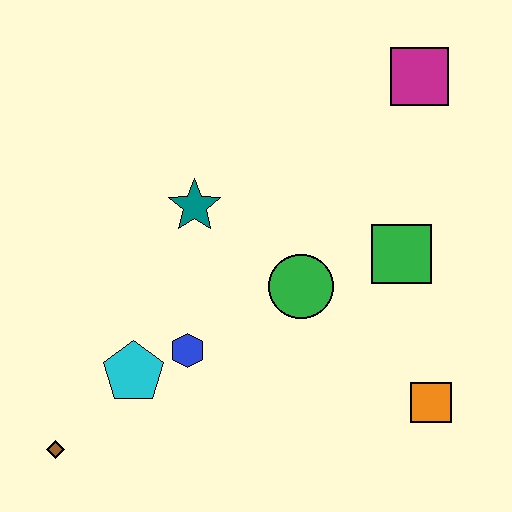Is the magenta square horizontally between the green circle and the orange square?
Yes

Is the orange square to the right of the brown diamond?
Yes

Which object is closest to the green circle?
The green square is closest to the green circle.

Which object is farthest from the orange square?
The brown diamond is farthest from the orange square.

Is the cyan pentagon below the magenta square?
Yes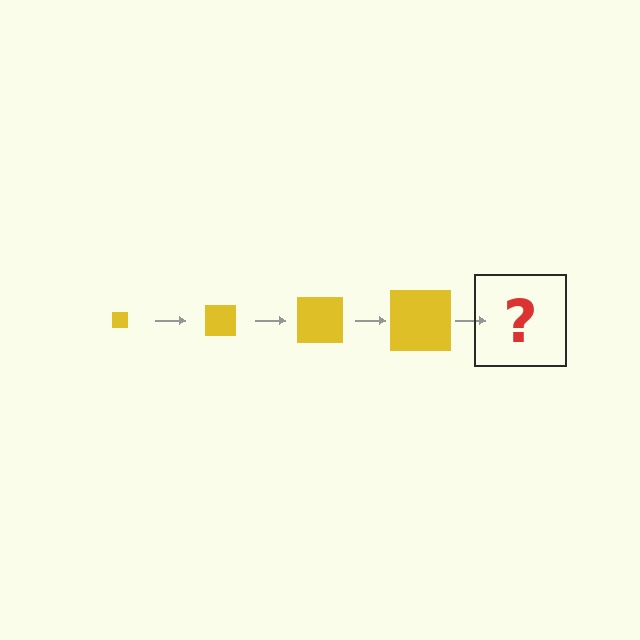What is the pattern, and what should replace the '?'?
The pattern is that the square gets progressively larger each step. The '?' should be a yellow square, larger than the previous one.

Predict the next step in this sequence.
The next step is a yellow square, larger than the previous one.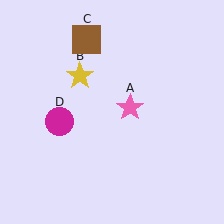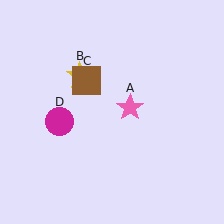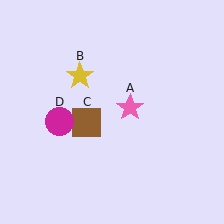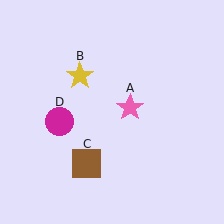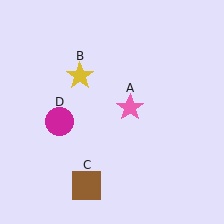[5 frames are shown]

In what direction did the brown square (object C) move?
The brown square (object C) moved down.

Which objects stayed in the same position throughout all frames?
Pink star (object A) and yellow star (object B) and magenta circle (object D) remained stationary.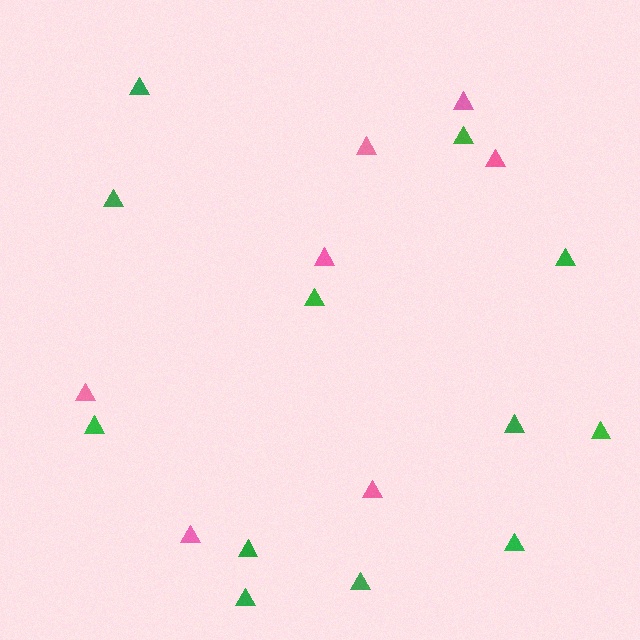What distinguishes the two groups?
There are 2 groups: one group of pink triangles (7) and one group of green triangles (12).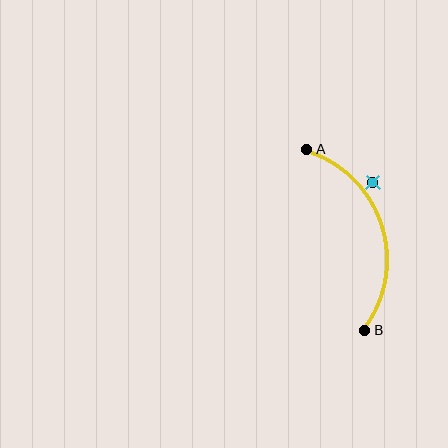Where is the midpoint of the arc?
The arc midpoint is the point on the curve farthest from the straight line joining A and B. It sits to the right of that line.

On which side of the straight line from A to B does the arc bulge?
The arc bulges to the right of the straight line connecting A and B.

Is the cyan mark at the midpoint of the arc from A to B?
No — the cyan mark does not lie on the arc at all. It sits slightly outside the curve.